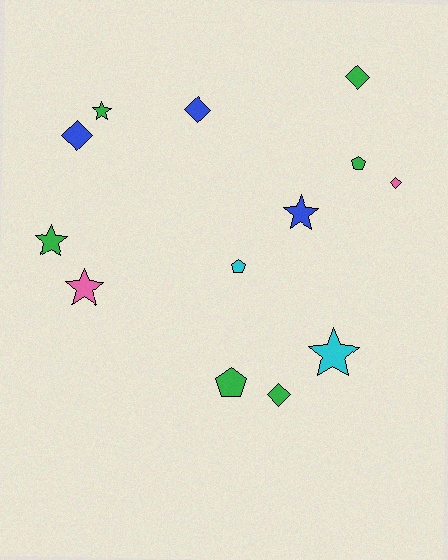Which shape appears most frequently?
Star, with 5 objects.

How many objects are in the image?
There are 13 objects.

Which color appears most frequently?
Green, with 6 objects.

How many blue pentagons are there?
There are no blue pentagons.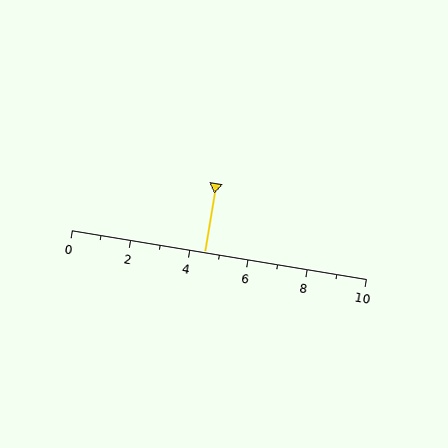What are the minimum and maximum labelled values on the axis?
The axis runs from 0 to 10.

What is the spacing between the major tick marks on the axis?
The major ticks are spaced 2 apart.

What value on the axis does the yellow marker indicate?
The marker indicates approximately 4.5.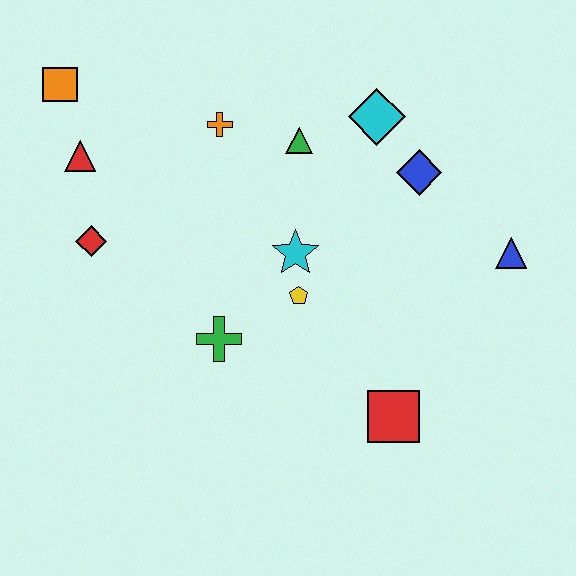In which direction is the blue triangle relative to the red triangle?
The blue triangle is to the right of the red triangle.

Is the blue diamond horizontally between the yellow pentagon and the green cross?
No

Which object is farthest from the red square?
The orange square is farthest from the red square.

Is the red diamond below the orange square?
Yes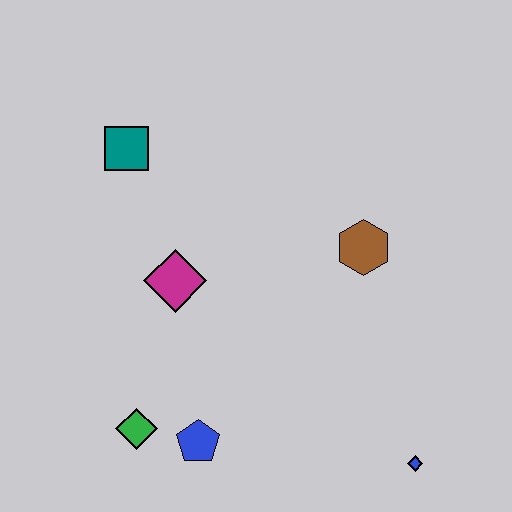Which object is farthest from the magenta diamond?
The blue diamond is farthest from the magenta diamond.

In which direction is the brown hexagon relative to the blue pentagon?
The brown hexagon is above the blue pentagon.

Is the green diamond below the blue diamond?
No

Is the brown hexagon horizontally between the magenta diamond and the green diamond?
No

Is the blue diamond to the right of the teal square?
Yes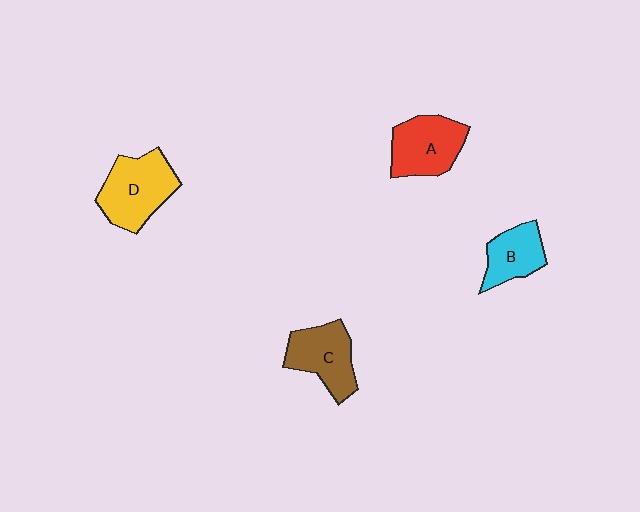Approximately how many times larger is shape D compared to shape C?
Approximately 1.2 times.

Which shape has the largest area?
Shape D (yellow).